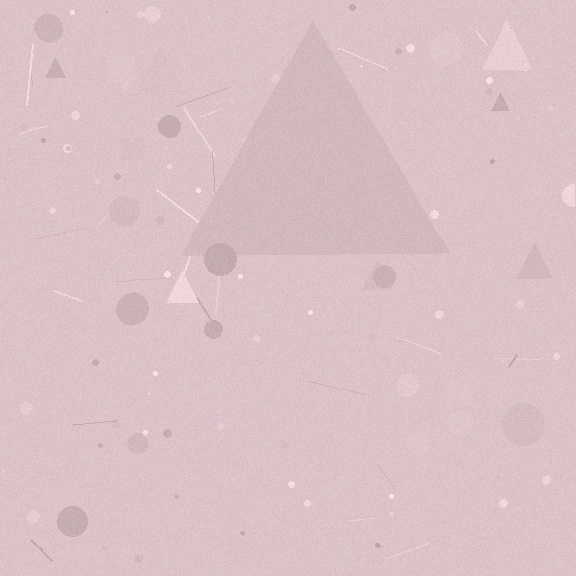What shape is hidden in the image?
A triangle is hidden in the image.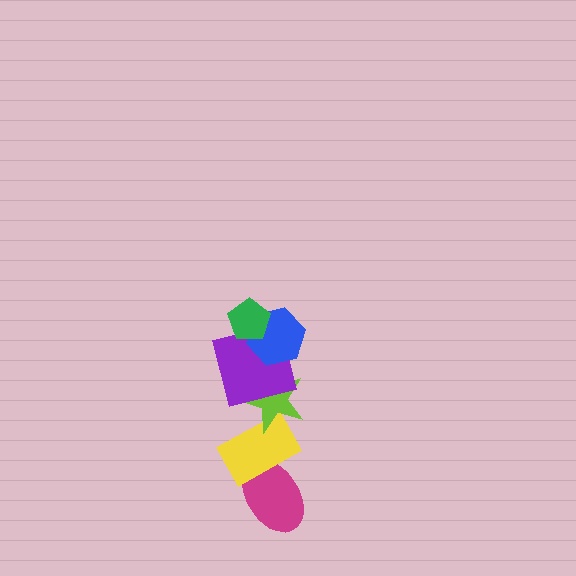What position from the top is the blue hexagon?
The blue hexagon is 2nd from the top.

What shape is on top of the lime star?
The purple square is on top of the lime star.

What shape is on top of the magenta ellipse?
The yellow rectangle is on top of the magenta ellipse.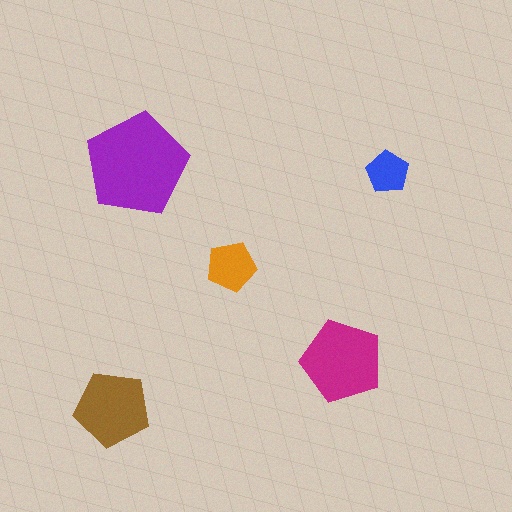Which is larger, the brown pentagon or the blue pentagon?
The brown one.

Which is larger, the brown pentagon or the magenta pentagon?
The magenta one.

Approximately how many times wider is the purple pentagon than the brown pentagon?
About 1.5 times wider.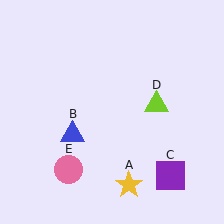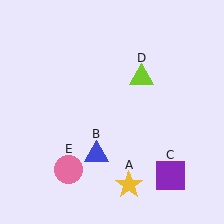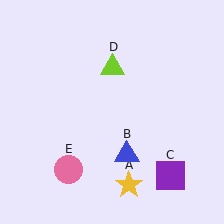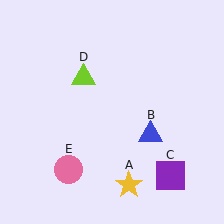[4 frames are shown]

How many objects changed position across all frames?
2 objects changed position: blue triangle (object B), lime triangle (object D).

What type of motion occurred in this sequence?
The blue triangle (object B), lime triangle (object D) rotated counterclockwise around the center of the scene.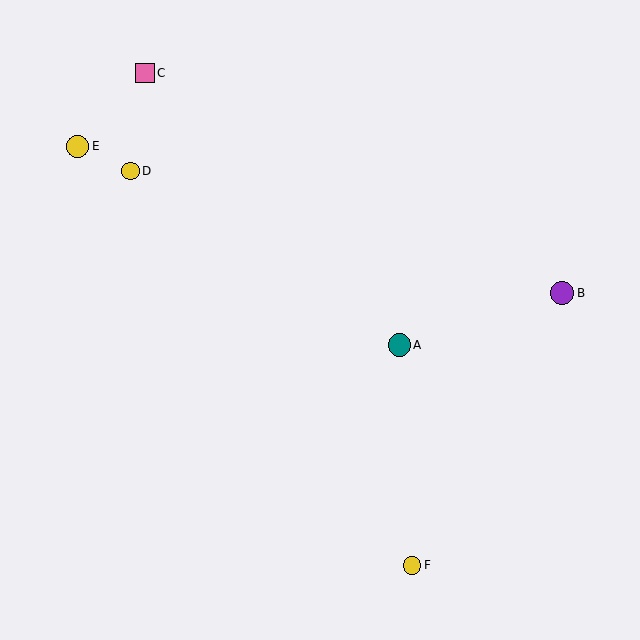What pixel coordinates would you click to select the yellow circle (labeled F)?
Click at (412, 565) to select the yellow circle F.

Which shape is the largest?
The purple circle (labeled B) is the largest.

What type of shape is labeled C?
Shape C is a pink square.